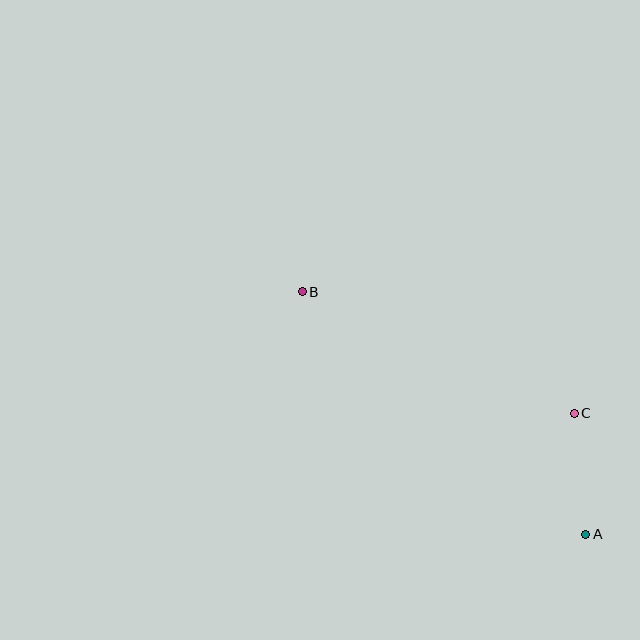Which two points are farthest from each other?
Points A and B are farthest from each other.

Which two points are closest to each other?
Points A and C are closest to each other.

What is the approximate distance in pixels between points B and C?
The distance between B and C is approximately 298 pixels.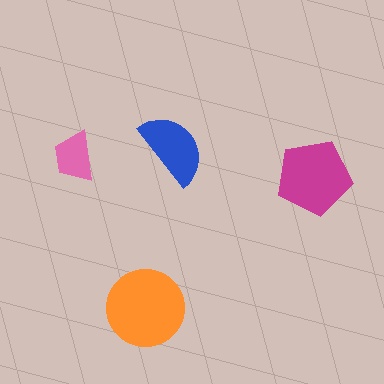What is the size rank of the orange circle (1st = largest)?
1st.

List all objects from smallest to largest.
The pink trapezoid, the blue semicircle, the magenta pentagon, the orange circle.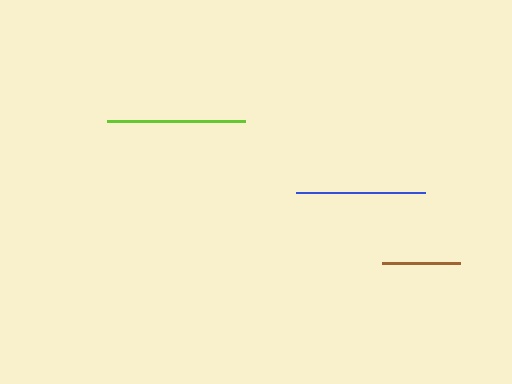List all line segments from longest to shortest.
From longest to shortest: lime, blue, brown.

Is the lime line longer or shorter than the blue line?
The lime line is longer than the blue line.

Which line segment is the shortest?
The brown line is the shortest at approximately 78 pixels.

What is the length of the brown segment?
The brown segment is approximately 78 pixels long.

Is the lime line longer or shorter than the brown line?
The lime line is longer than the brown line.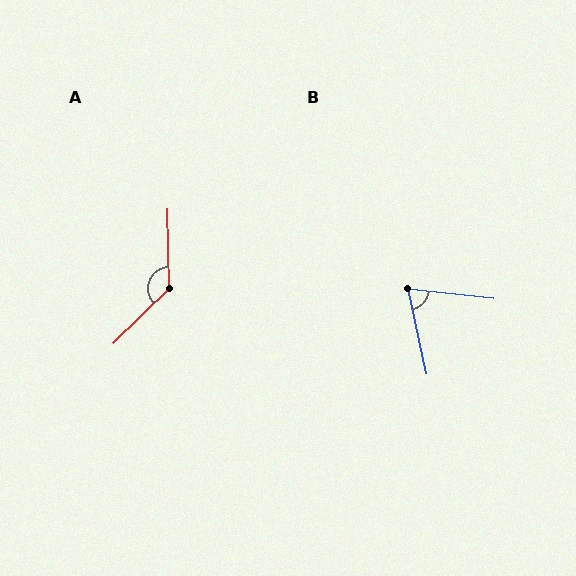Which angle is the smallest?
B, at approximately 71 degrees.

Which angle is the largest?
A, at approximately 134 degrees.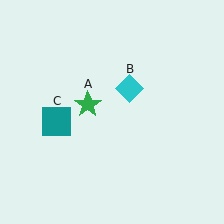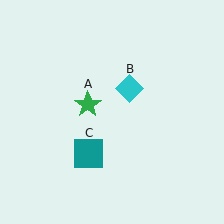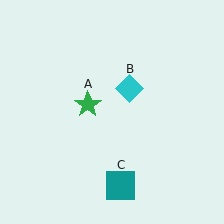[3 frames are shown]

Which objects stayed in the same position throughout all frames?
Green star (object A) and cyan diamond (object B) remained stationary.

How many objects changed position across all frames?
1 object changed position: teal square (object C).